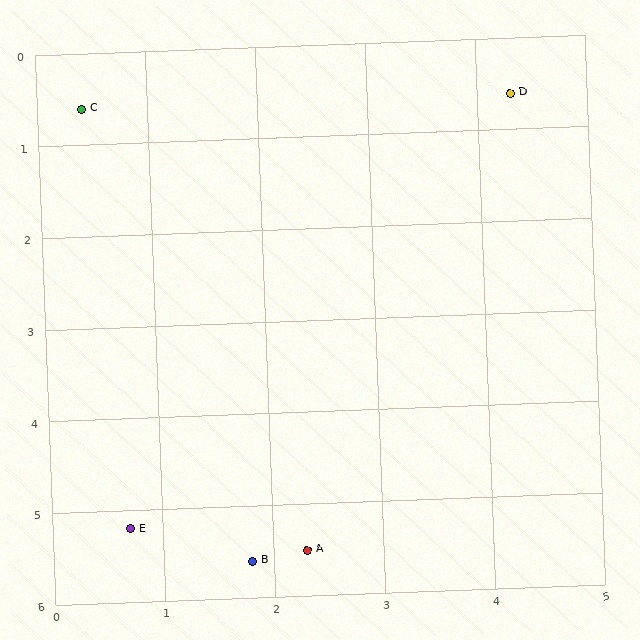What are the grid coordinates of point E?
Point E is at approximately (0.7, 5.2).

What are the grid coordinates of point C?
Point C is at approximately (0.4, 0.6).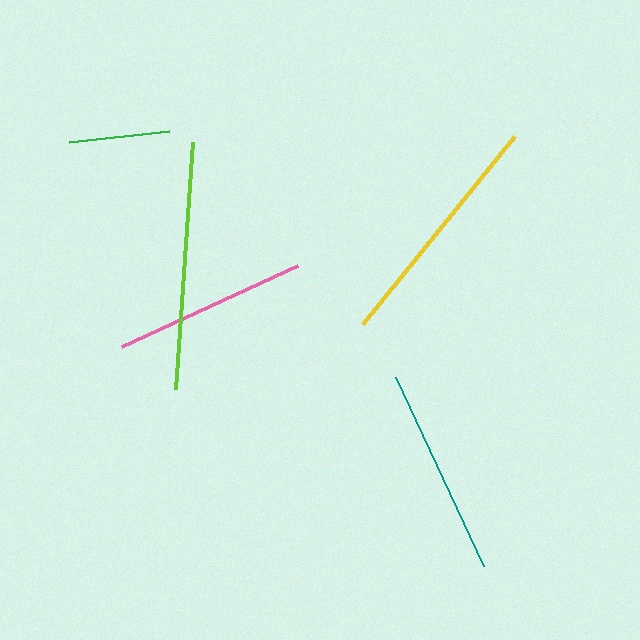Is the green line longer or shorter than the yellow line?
The yellow line is longer than the green line.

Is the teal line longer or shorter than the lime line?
The lime line is longer than the teal line.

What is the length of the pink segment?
The pink segment is approximately 194 pixels long.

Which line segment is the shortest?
The green line is the shortest at approximately 101 pixels.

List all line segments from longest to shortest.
From longest to shortest: lime, yellow, teal, pink, green.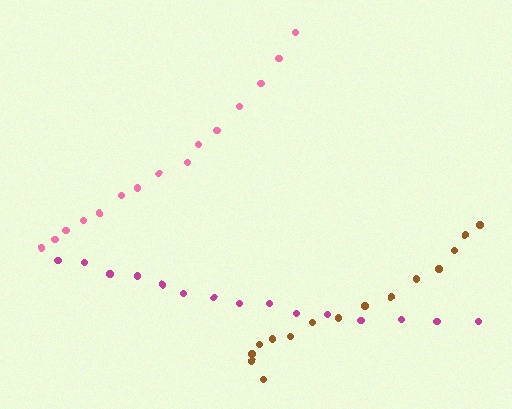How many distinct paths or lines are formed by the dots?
There are 3 distinct paths.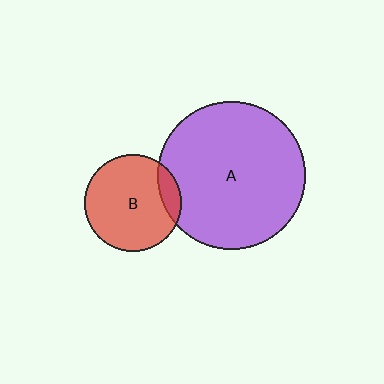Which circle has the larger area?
Circle A (purple).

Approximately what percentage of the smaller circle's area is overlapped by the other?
Approximately 10%.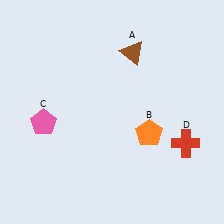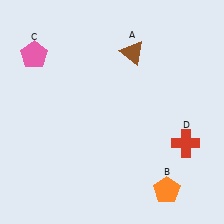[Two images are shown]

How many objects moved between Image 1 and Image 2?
2 objects moved between the two images.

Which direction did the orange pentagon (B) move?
The orange pentagon (B) moved down.